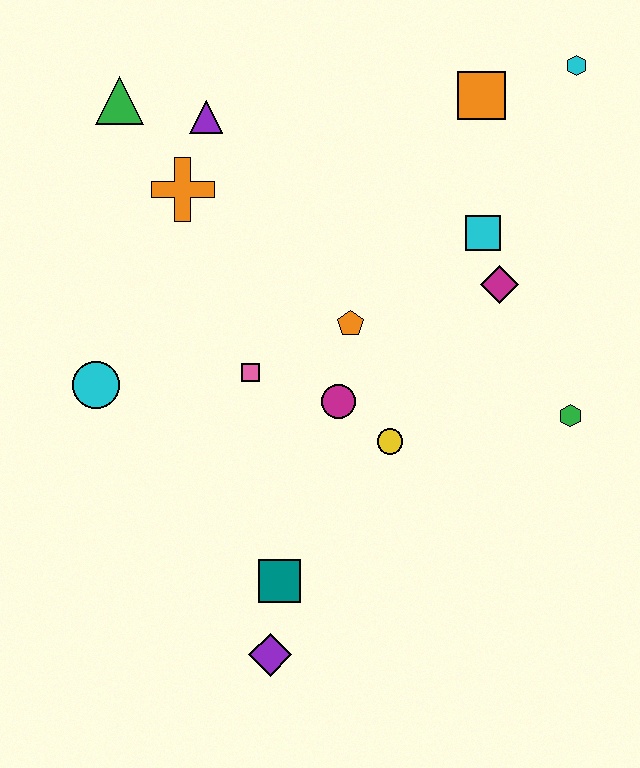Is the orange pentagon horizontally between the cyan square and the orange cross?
Yes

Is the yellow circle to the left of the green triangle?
No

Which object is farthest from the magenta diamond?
The purple diamond is farthest from the magenta diamond.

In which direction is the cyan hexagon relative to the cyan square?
The cyan hexagon is above the cyan square.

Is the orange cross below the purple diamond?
No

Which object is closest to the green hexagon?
The magenta diamond is closest to the green hexagon.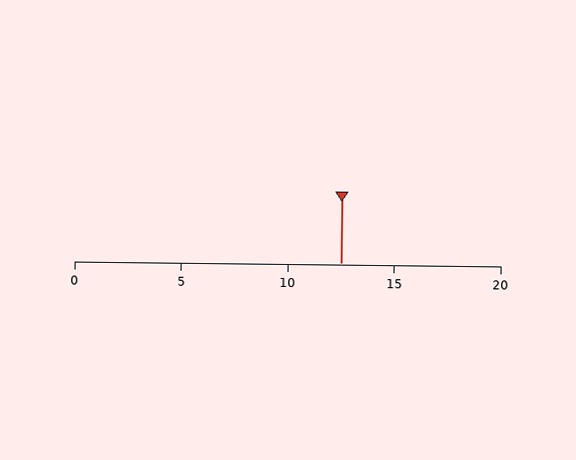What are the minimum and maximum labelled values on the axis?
The axis runs from 0 to 20.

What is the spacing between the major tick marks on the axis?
The major ticks are spaced 5 apart.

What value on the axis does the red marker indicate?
The marker indicates approximately 12.5.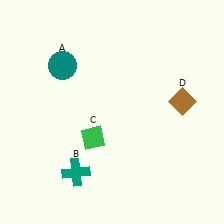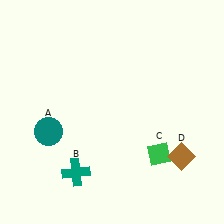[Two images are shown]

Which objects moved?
The objects that moved are: the teal circle (A), the green diamond (C), the brown diamond (D).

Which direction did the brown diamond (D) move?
The brown diamond (D) moved down.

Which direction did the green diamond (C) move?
The green diamond (C) moved right.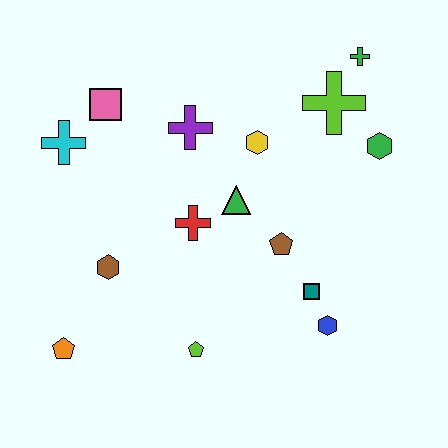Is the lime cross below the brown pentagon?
No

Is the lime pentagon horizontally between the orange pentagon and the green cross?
Yes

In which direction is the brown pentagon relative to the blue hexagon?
The brown pentagon is above the blue hexagon.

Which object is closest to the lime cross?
The green cross is closest to the lime cross.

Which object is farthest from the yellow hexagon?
The orange pentagon is farthest from the yellow hexagon.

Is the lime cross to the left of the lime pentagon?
No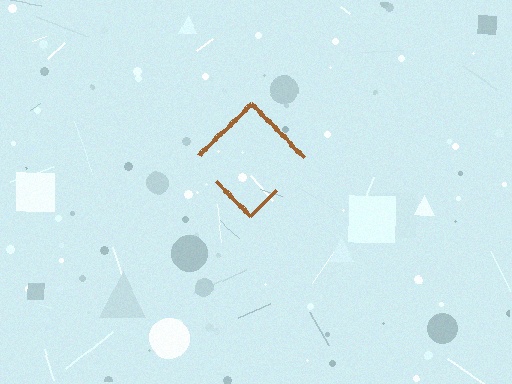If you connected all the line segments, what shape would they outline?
They would outline a diamond.